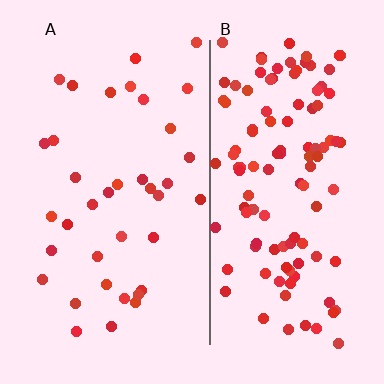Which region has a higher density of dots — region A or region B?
B (the right).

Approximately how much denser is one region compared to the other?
Approximately 3.2× — region B over region A.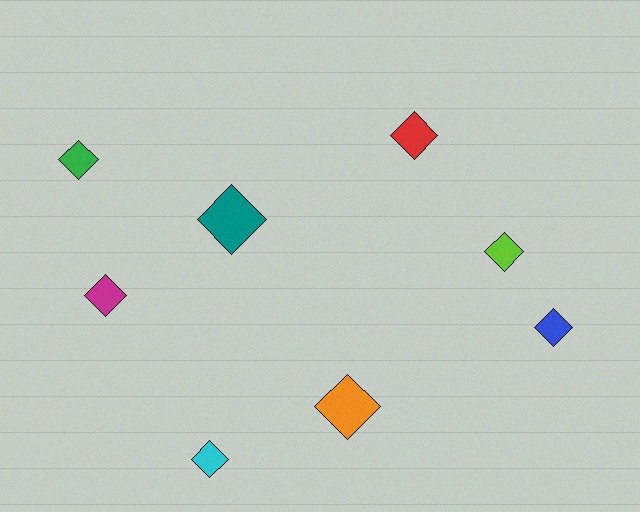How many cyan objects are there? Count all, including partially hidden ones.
There is 1 cyan object.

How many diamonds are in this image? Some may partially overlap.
There are 8 diamonds.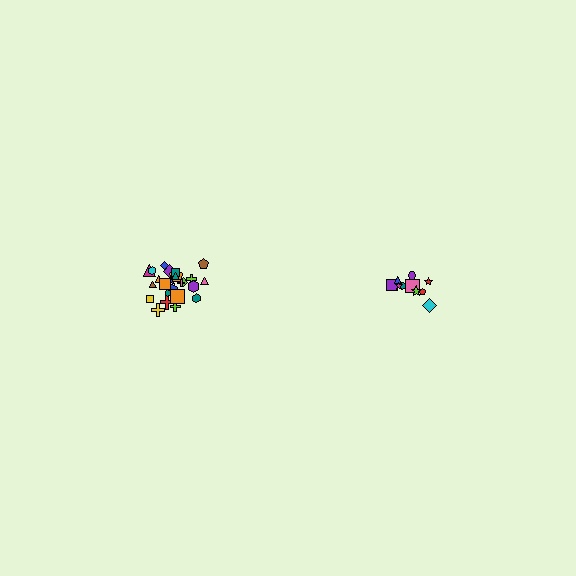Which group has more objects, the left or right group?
The left group.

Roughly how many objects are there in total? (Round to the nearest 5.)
Roughly 35 objects in total.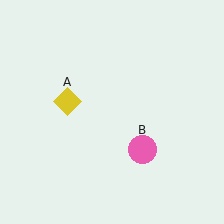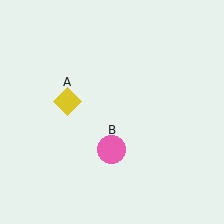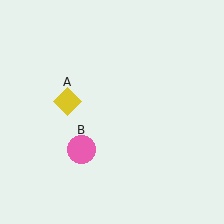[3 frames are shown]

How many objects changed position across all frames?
1 object changed position: pink circle (object B).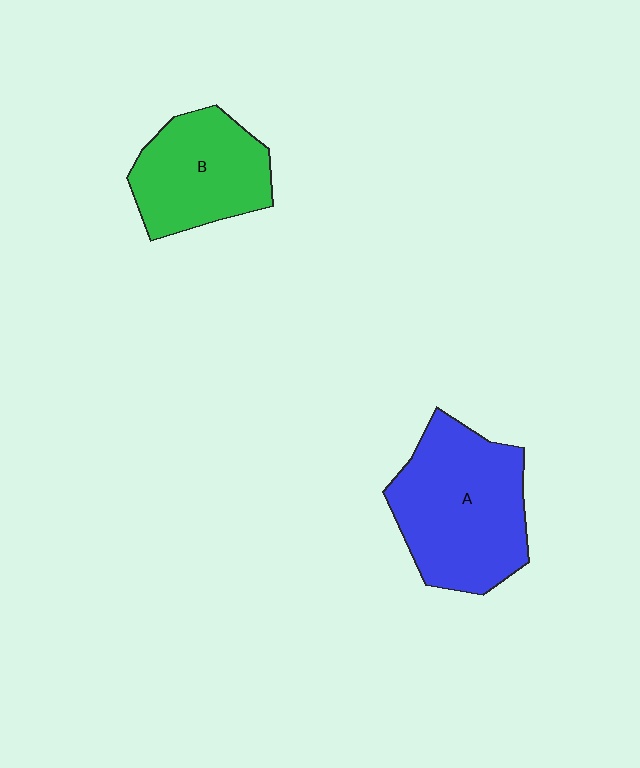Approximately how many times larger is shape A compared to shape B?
Approximately 1.4 times.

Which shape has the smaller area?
Shape B (green).